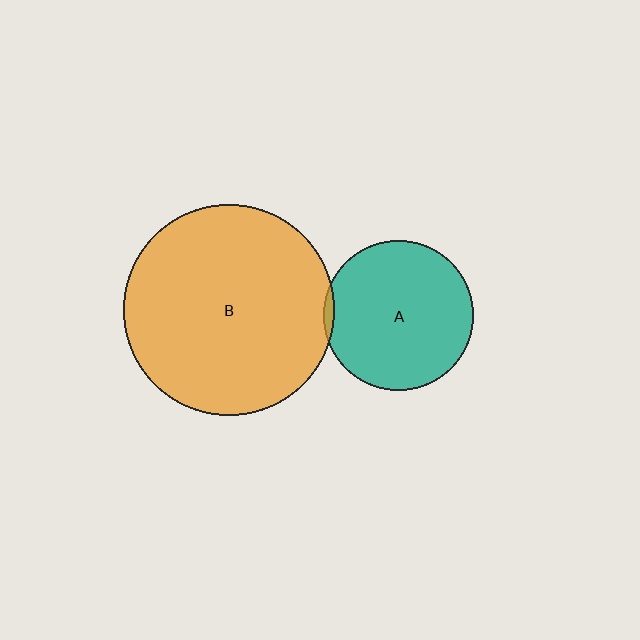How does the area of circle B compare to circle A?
Approximately 2.0 times.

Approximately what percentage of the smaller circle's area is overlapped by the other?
Approximately 5%.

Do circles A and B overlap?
Yes.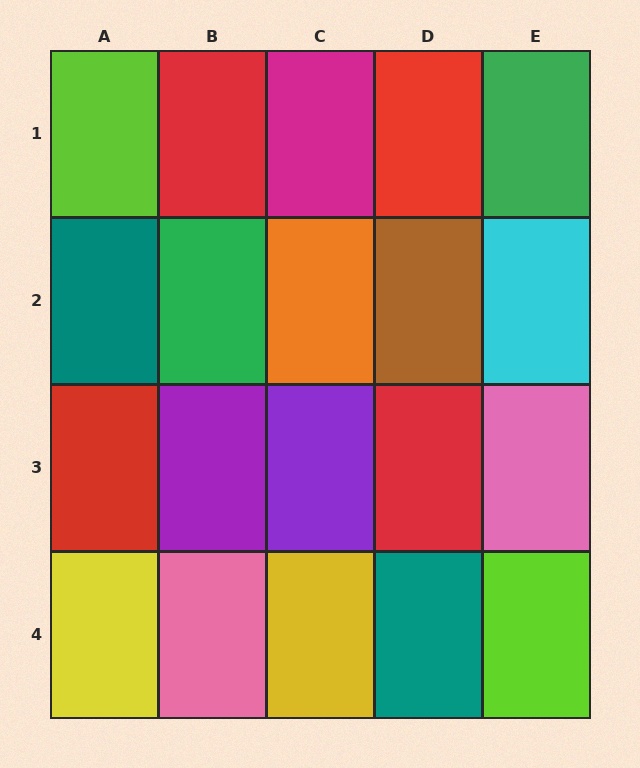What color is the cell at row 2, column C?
Orange.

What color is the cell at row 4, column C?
Yellow.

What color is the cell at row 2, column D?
Brown.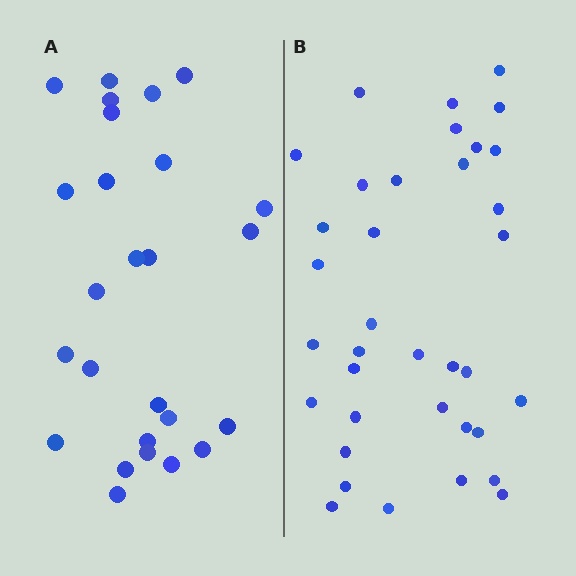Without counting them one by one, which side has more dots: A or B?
Region B (the right region) has more dots.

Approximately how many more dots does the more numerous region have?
Region B has roughly 10 or so more dots than region A.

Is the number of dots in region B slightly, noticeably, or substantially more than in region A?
Region B has noticeably more, but not dramatically so. The ratio is roughly 1.4 to 1.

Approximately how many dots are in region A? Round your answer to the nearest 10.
About 30 dots. (The exact count is 26, which rounds to 30.)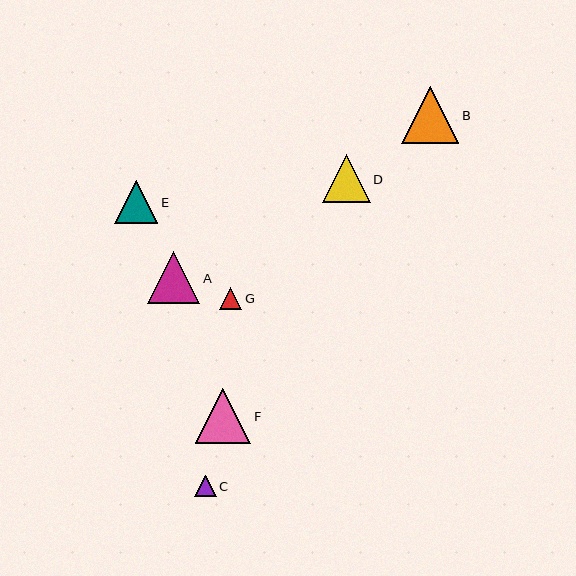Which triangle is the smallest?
Triangle C is the smallest with a size of approximately 22 pixels.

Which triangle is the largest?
Triangle B is the largest with a size of approximately 57 pixels.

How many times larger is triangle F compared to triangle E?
Triangle F is approximately 1.3 times the size of triangle E.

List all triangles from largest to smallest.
From largest to smallest: B, F, A, D, E, G, C.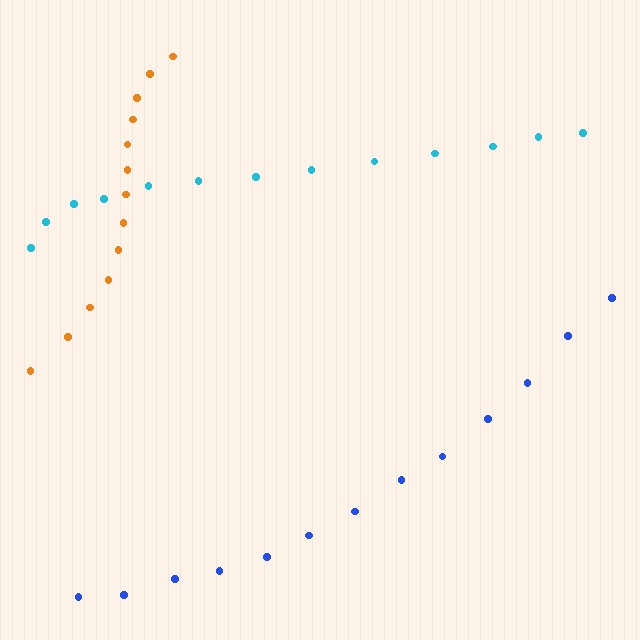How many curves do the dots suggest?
There are 3 distinct paths.